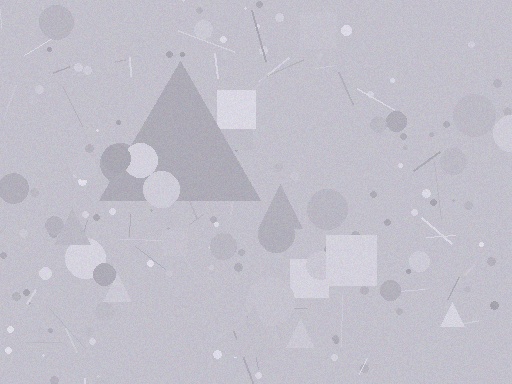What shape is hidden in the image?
A triangle is hidden in the image.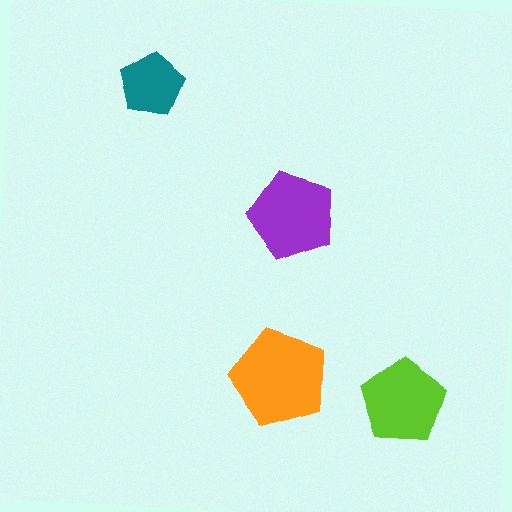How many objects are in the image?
There are 4 objects in the image.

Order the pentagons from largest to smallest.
the orange one, the purple one, the lime one, the teal one.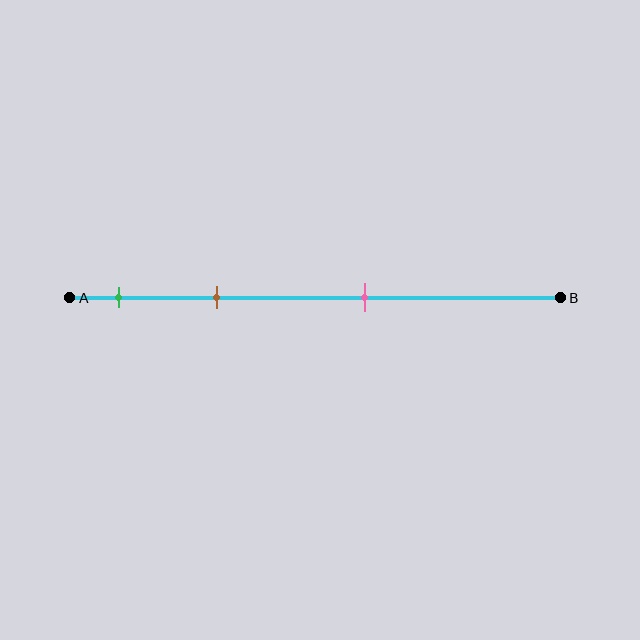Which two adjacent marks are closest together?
The green and brown marks are the closest adjacent pair.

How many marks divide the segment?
There are 3 marks dividing the segment.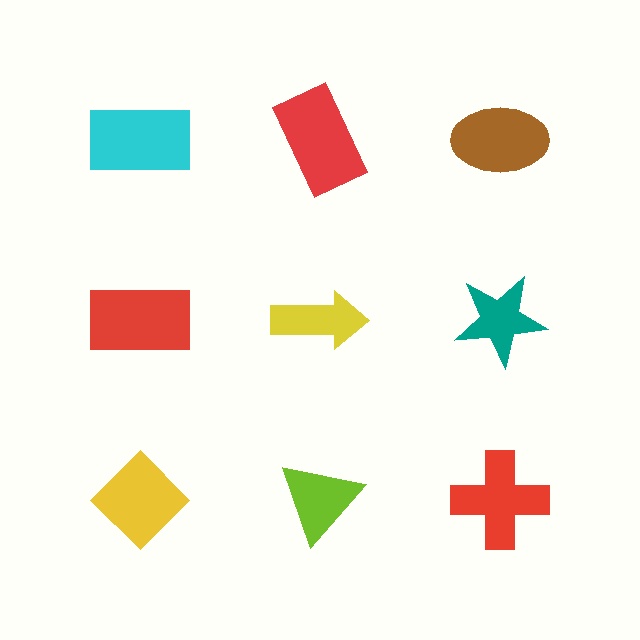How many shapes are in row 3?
3 shapes.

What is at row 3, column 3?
A red cross.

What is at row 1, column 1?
A cyan rectangle.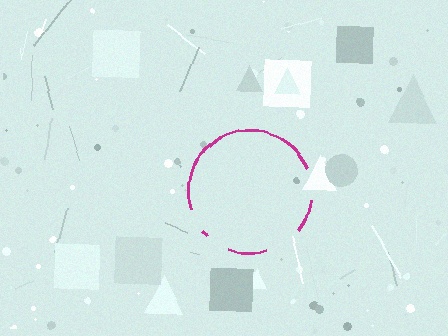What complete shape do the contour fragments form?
The contour fragments form a circle.